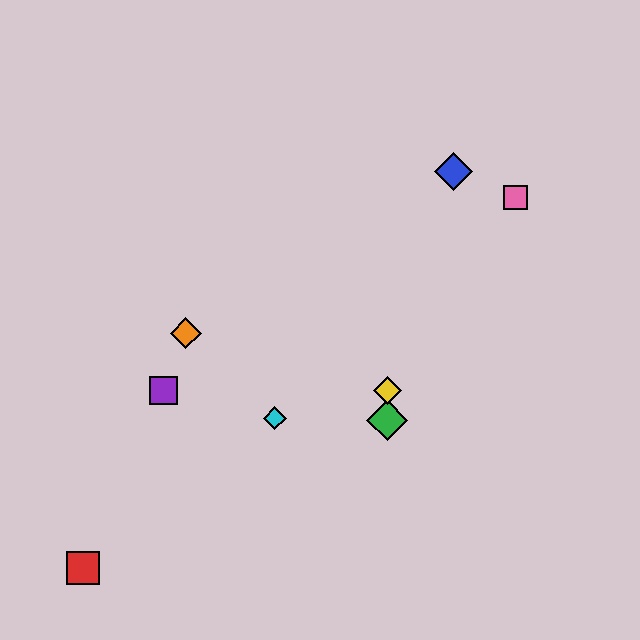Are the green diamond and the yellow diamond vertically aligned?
Yes, both are at x≈387.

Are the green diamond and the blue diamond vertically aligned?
No, the green diamond is at x≈387 and the blue diamond is at x≈454.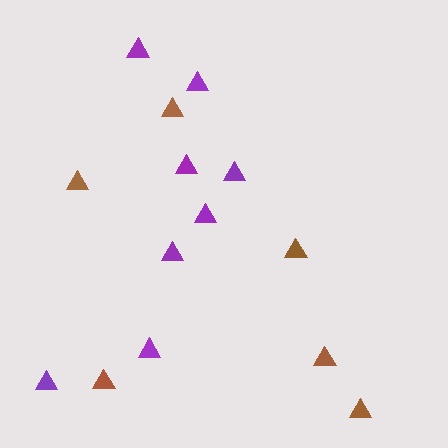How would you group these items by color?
There are 2 groups: one group of brown triangles (6) and one group of purple triangles (8).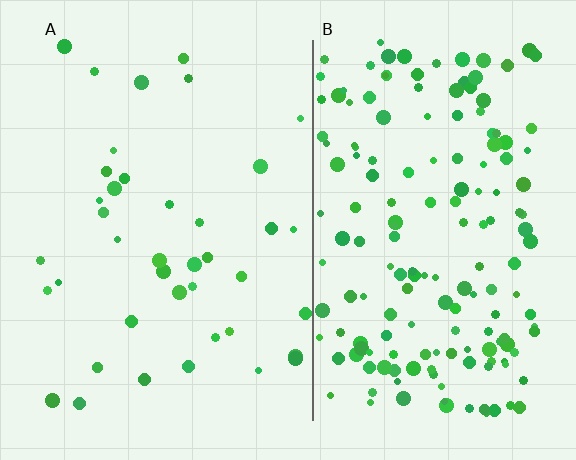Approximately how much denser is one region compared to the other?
Approximately 4.3× — region B over region A.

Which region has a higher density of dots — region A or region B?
B (the right).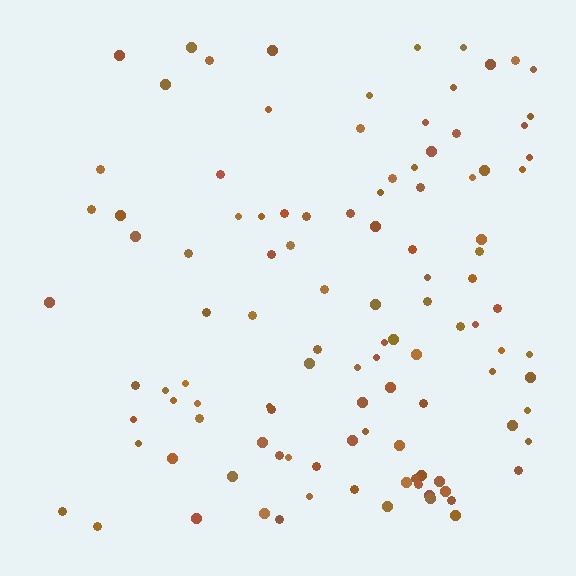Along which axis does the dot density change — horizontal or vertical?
Horizontal.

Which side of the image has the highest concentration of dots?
The right.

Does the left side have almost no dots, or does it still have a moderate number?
Still a moderate number, just noticeably fewer than the right.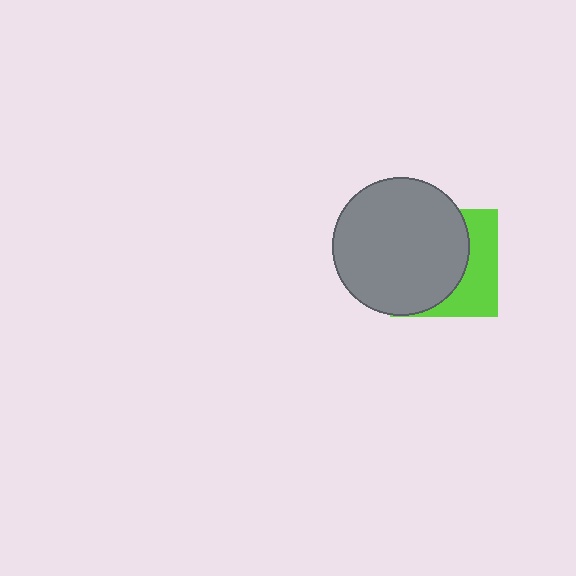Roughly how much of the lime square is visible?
A small part of it is visible (roughly 37%).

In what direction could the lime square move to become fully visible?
The lime square could move right. That would shift it out from behind the gray circle entirely.